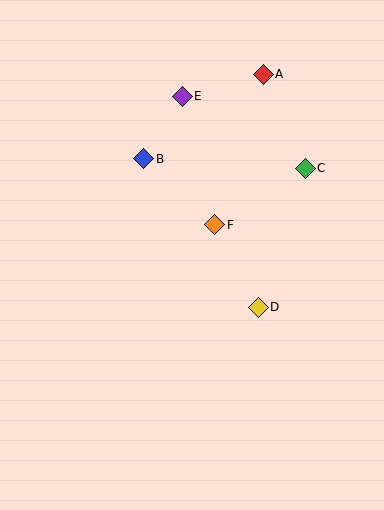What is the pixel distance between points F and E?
The distance between F and E is 133 pixels.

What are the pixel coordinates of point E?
Point E is at (182, 96).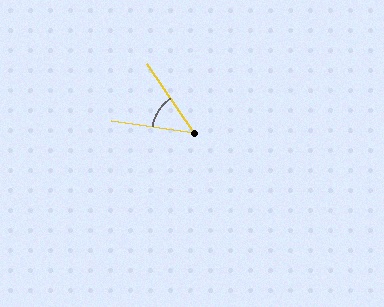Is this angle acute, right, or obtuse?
It is acute.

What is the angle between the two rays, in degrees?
Approximately 47 degrees.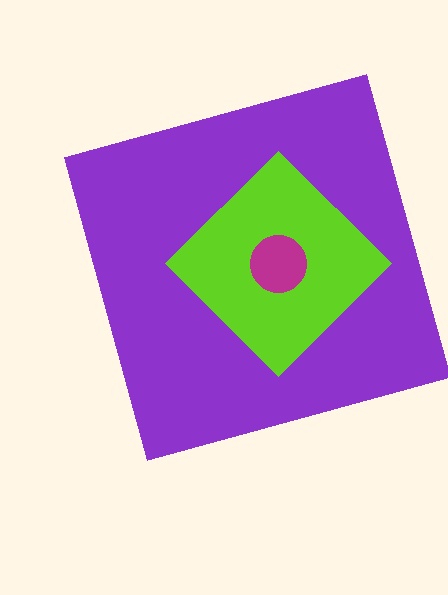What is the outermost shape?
The purple square.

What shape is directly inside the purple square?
The lime diamond.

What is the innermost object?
The magenta circle.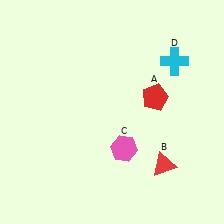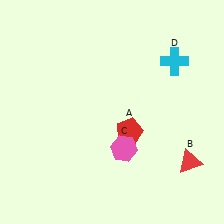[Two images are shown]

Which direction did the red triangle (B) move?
The red triangle (B) moved right.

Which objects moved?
The objects that moved are: the red pentagon (A), the red triangle (B).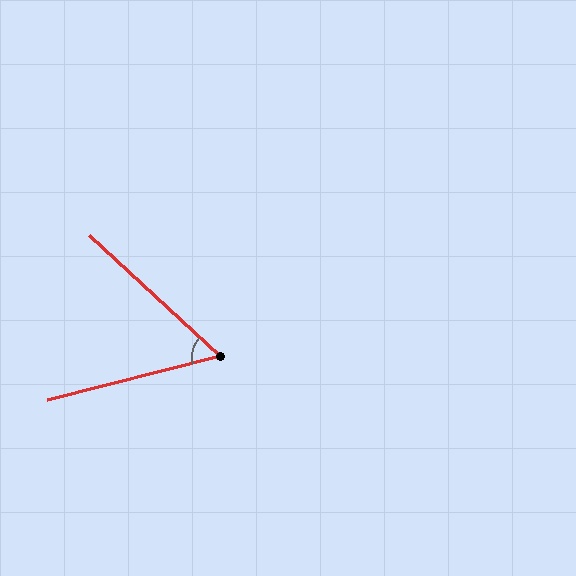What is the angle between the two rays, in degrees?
Approximately 57 degrees.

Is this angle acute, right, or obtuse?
It is acute.